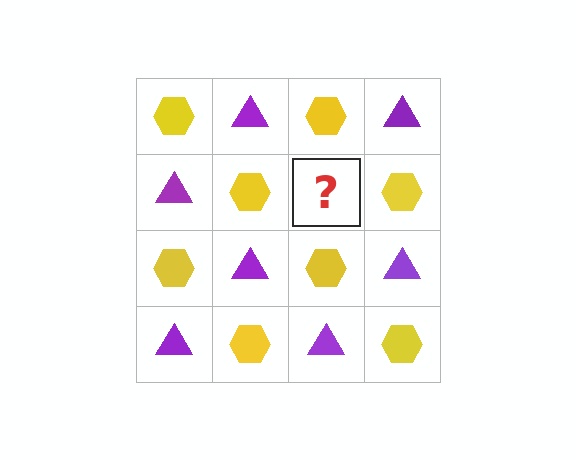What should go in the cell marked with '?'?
The missing cell should contain a purple triangle.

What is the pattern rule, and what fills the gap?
The rule is that it alternates yellow hexagon and purple triangle in a checkerboard pattern. The gap should be filled with a purple triangle.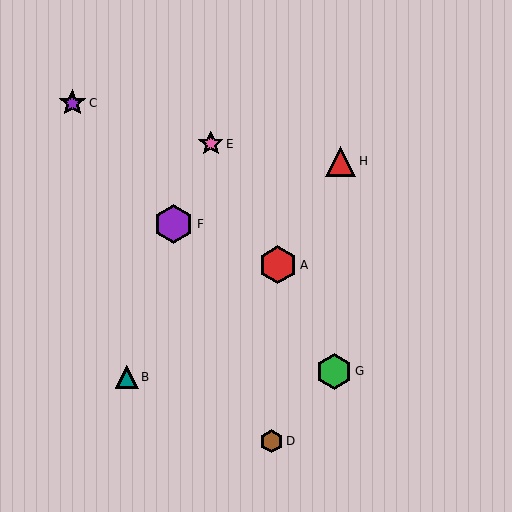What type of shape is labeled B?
Shape B is a teal triangle.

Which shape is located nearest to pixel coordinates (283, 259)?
The red hexagon (labeled A) at (278, 265) is nearest to that location.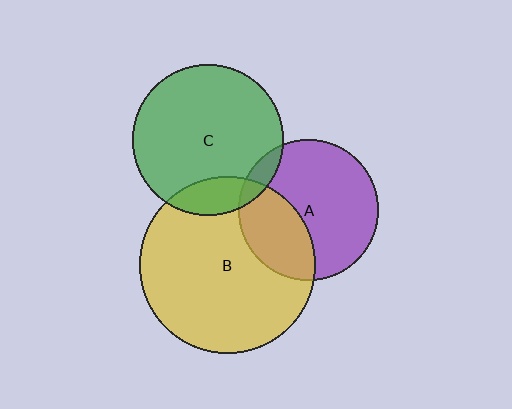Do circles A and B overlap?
Yes.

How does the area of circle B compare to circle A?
Approximately 1.6 times.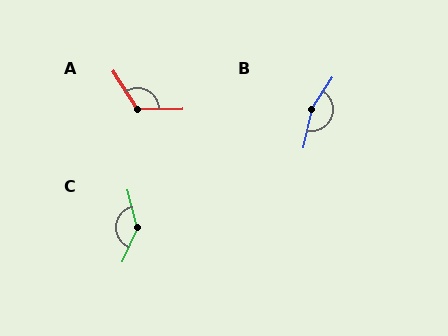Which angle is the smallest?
A, at approximately 121 degrees.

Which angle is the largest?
B, at approximately 160 degrees.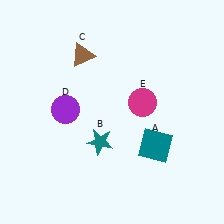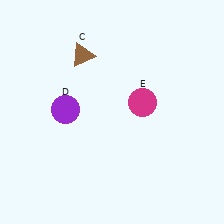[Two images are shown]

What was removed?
The teal square (A), the teal star (B) were removed in Image 2.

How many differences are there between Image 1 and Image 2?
There are 2 differences between the two images.